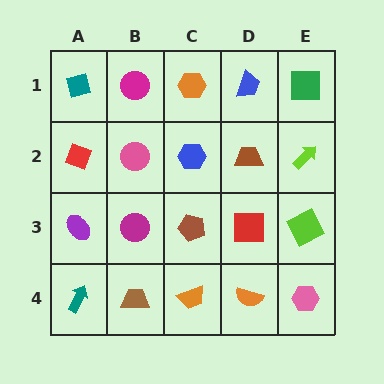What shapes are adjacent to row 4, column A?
A purple ellipse (row 3, column A), a brown trapezoid (row 4, column B).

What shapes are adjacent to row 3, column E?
A lime arrow (row 2, column E), a pink hexagon (row 4, column E), a red square (row 3, column D).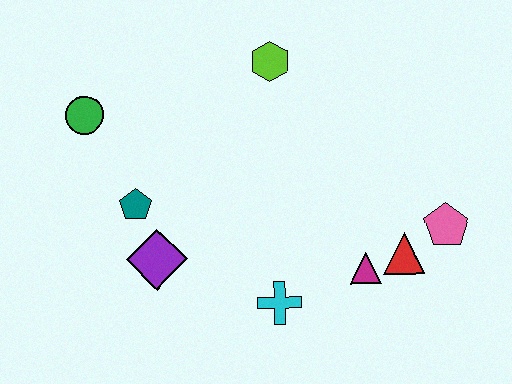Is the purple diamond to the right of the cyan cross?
No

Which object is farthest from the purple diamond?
The pink pentagon is farthest from the purple diamond.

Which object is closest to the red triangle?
The magenta triangle is closest to the red triangle.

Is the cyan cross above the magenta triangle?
No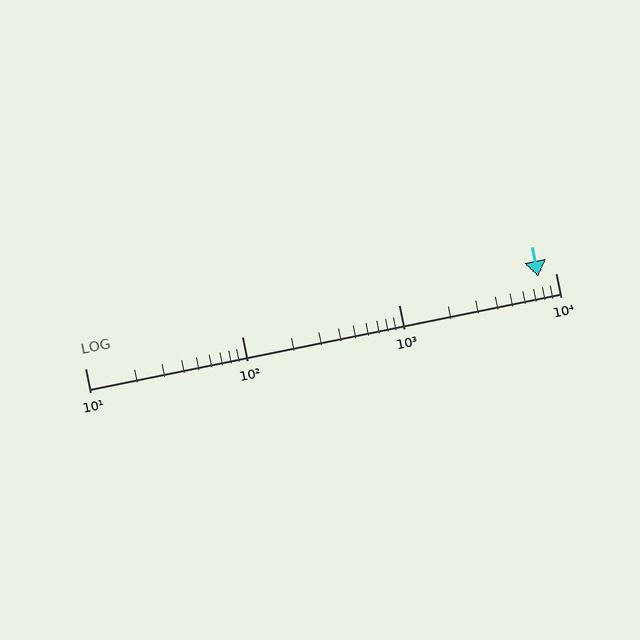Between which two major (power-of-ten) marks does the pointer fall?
The pointer is between 1000 and 10000.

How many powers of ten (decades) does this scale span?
The scale spans 3 decades, from 10 to 10000.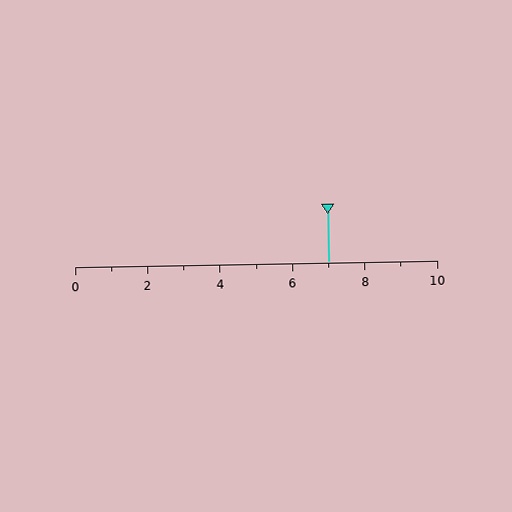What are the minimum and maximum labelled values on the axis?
The axis runs from 0 to 10.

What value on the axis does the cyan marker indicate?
The marker indicates approximately 7.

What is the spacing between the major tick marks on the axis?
The major ticks are spaced 2 apart.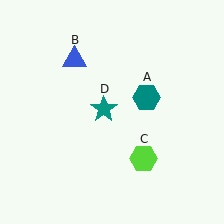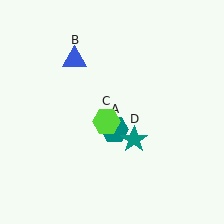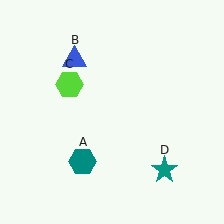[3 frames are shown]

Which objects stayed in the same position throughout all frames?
Blue triangle (object B) remained stationary.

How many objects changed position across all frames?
3 objects changed position: teal hexagon (object A), lime hexagon (object C), teal star (object D).